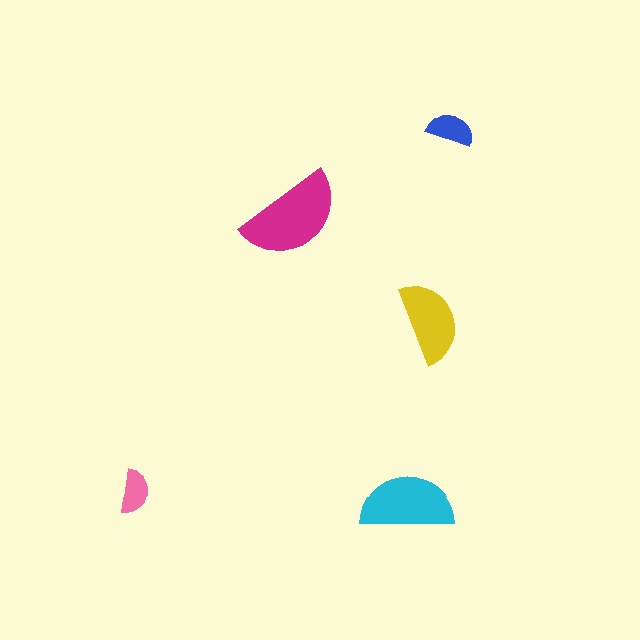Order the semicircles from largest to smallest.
the magenta one, the cyan one, the yellow one, the blue one, the pink one.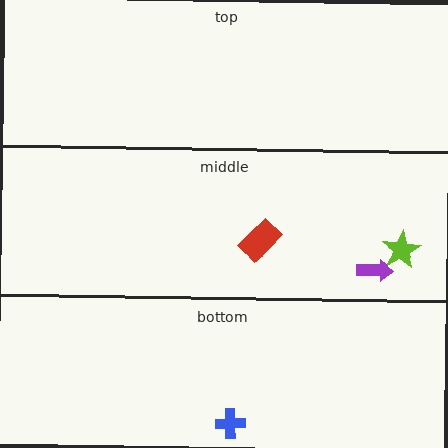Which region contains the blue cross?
The bottom region.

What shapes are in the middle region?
The lime star, the purple arrow, the red rectangle.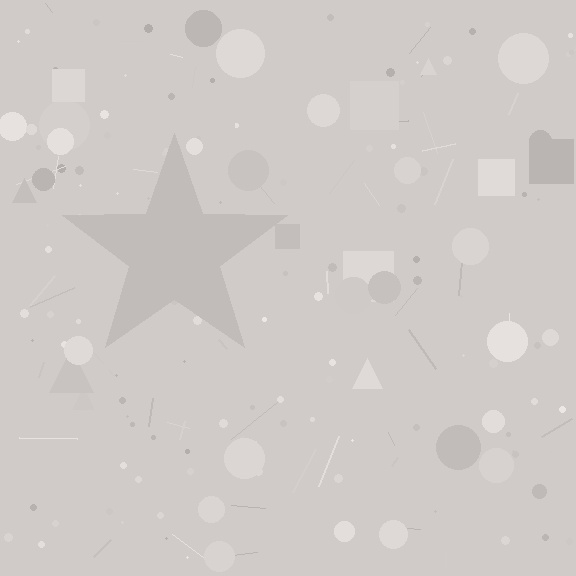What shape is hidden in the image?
A star is hidden in the image.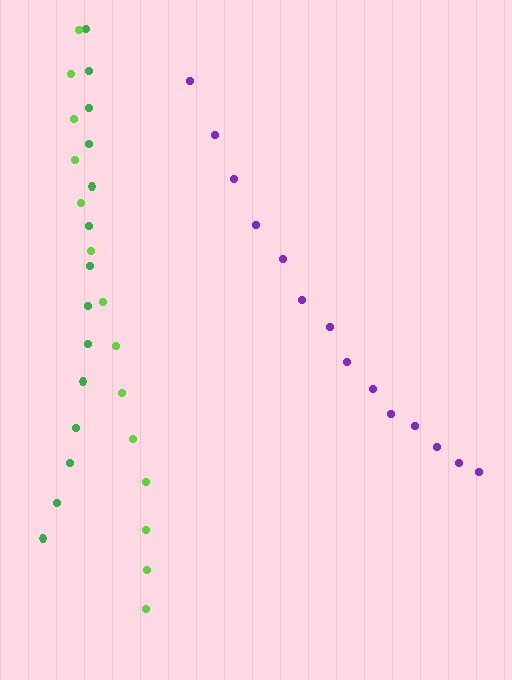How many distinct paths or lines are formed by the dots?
There are 3 distinct paths.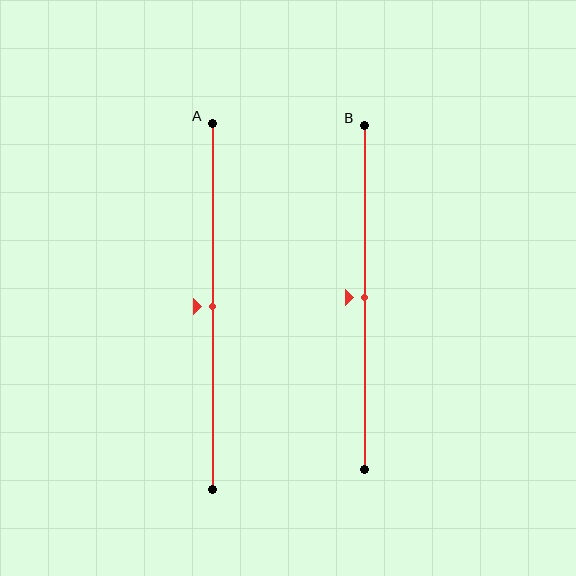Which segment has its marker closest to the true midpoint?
Segment A has its marker closest to the true midpoint.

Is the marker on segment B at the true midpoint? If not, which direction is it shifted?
Yes, the marker on segment B is at the true midpoint.